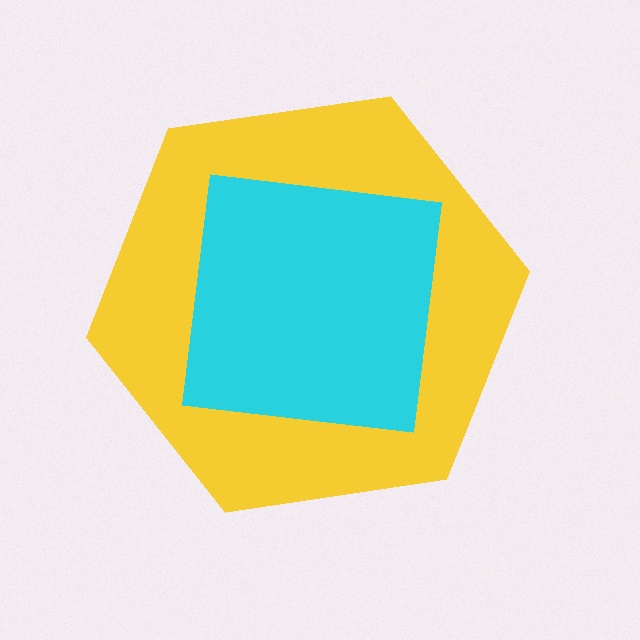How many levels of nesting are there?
2.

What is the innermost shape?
The cyan square.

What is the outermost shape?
The yellow hexagon.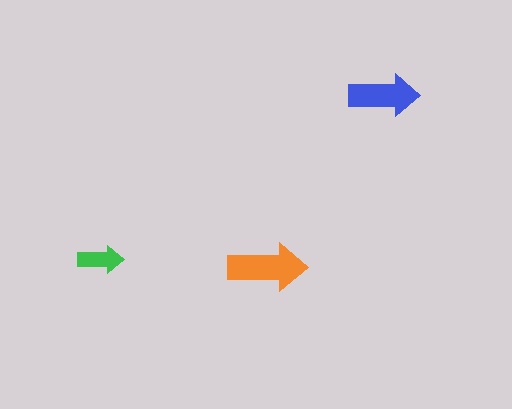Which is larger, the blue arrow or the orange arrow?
The orange one.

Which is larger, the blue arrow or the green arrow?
The blue one.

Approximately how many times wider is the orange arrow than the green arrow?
About 1.5 times wider.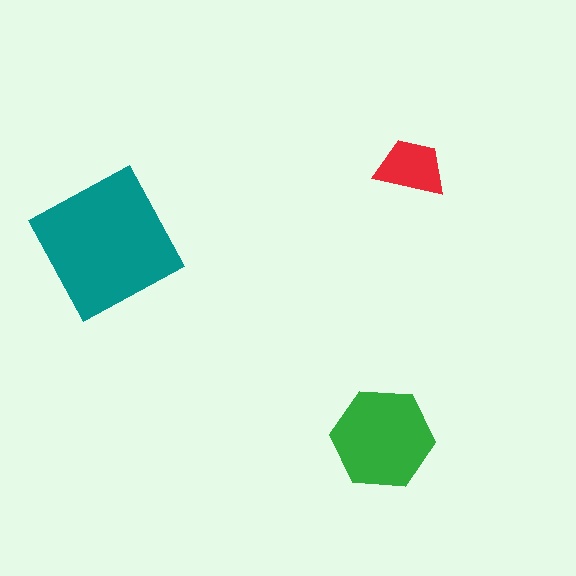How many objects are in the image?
There are 3 objects in the image.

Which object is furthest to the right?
The red trapezoid is rightmost.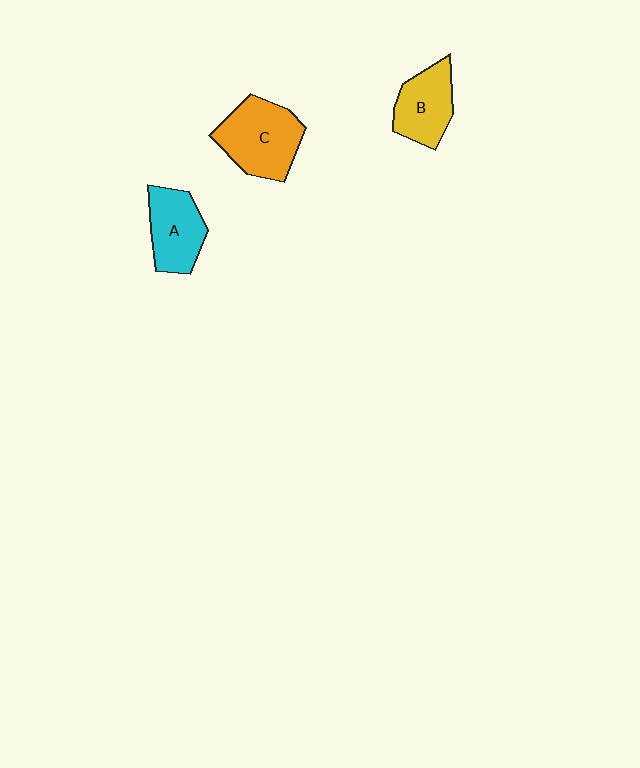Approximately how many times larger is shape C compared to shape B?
Approximately 1.3 times.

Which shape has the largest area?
Shape C (orange).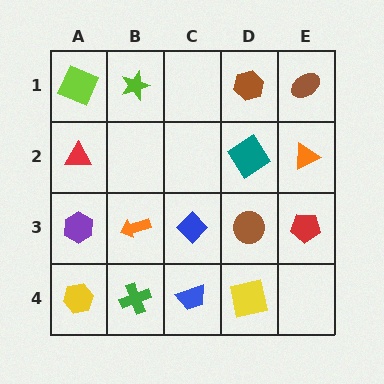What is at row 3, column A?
A purple hexagon.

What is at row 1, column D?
A brown hexagon.